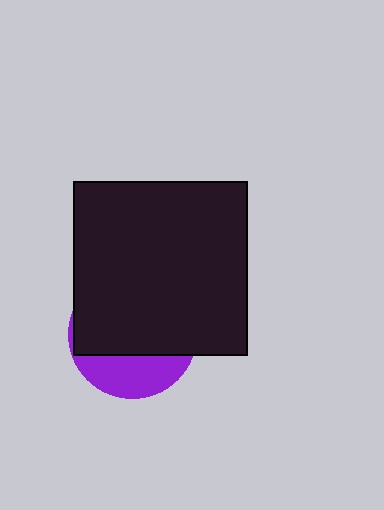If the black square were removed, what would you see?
You would see the complete purple circle.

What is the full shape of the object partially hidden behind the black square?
The partially hidden object is a purple circle.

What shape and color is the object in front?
The object in front is a black square.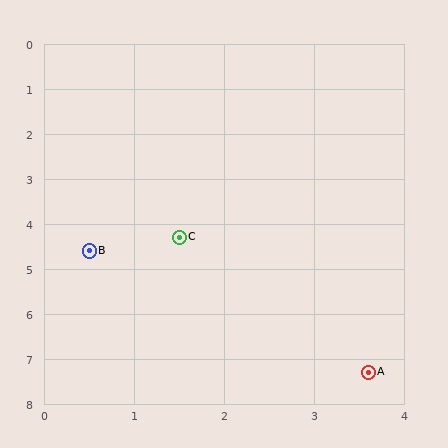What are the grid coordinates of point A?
Point A is at approximately (3.6, 7.3).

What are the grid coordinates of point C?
Point C is at approximately (1.5, 4.3).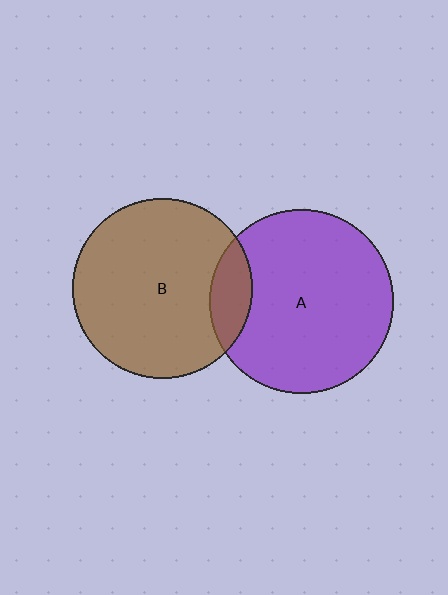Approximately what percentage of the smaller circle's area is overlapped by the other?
Approximately 15%.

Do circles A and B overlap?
Yes.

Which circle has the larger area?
Circle A (purple).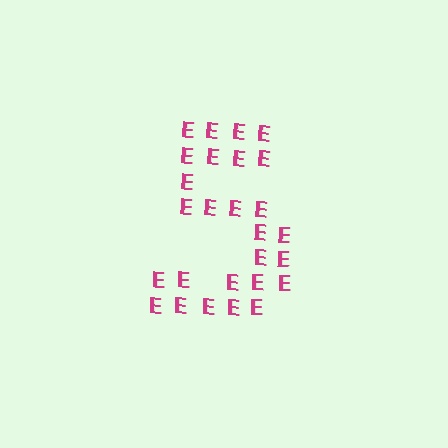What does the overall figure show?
The overall figure shows the digit 5.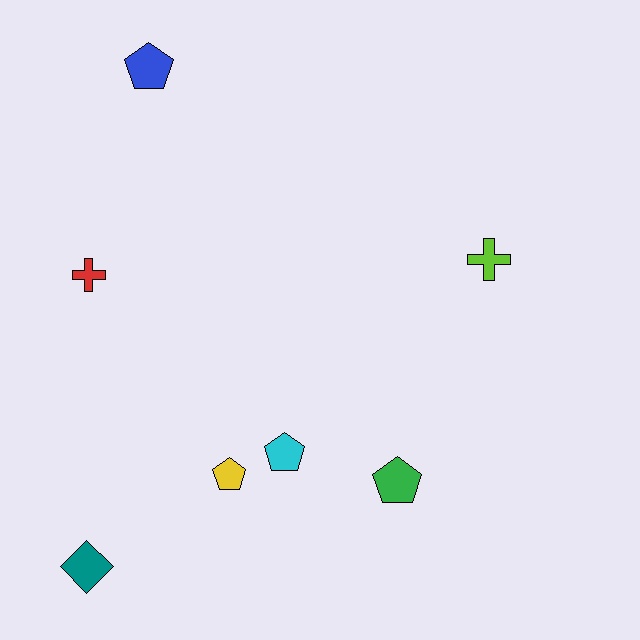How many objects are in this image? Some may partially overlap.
There are 7 objects.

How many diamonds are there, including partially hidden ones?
There is 1 diamond.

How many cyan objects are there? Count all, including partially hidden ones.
There is 1 cyan object.